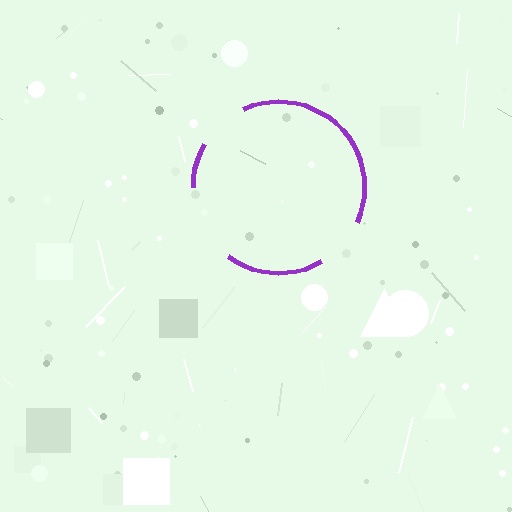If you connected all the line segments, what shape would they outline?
They would outline a circle.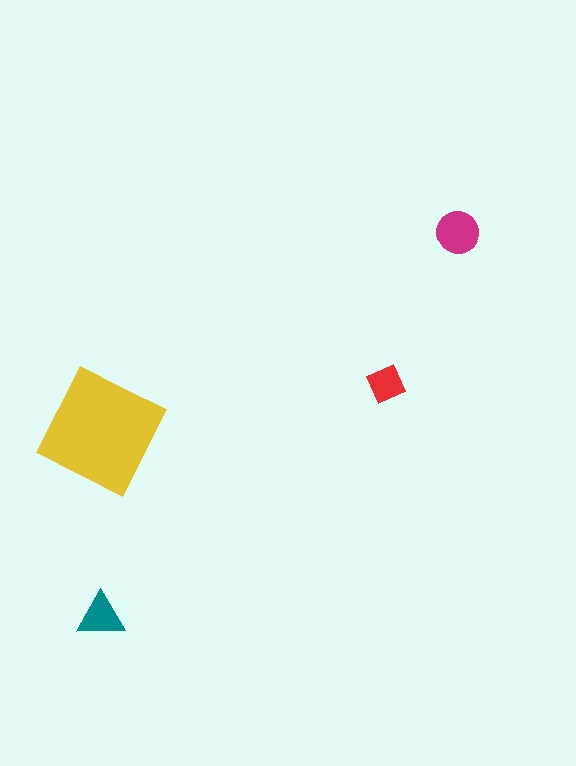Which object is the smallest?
The red diamond.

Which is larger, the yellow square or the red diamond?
The yellow square.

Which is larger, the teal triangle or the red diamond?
The teal triangle.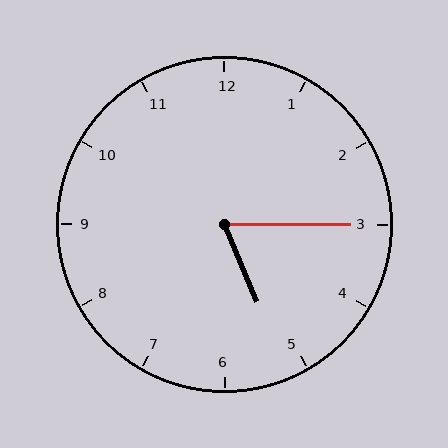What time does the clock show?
5:15.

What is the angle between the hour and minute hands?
Approximately 68 degrees.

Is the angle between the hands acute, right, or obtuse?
It is acute.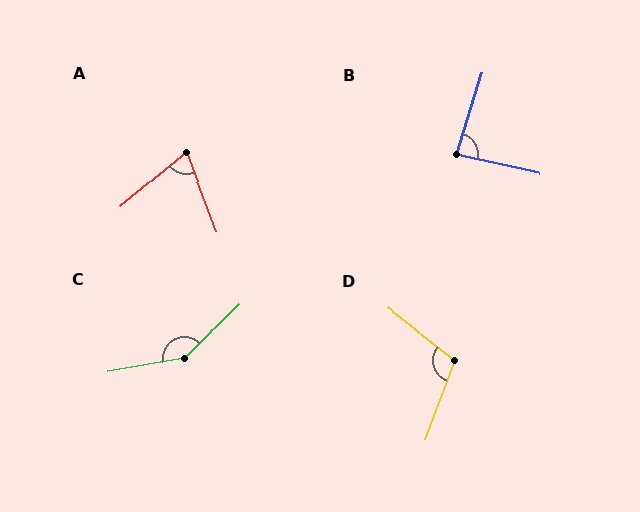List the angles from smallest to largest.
A (72°), B (85°), D (107°), C (146°).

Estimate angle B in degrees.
Approximately 85 degrees.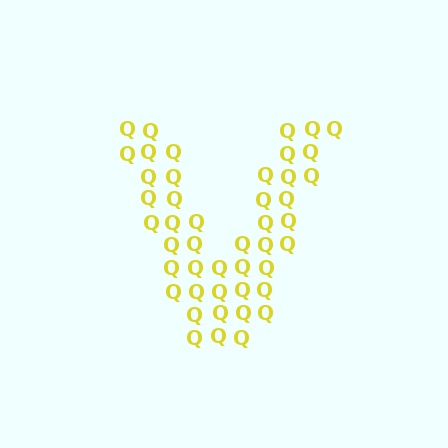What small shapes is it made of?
It is made of small letter Q's.